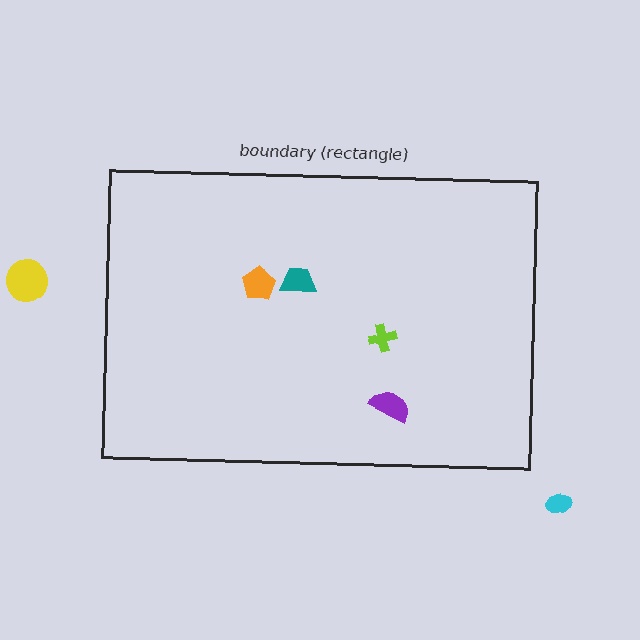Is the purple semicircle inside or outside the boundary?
Inside.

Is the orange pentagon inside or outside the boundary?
Inside.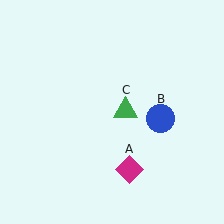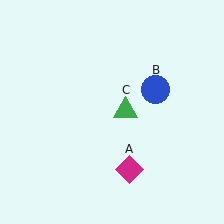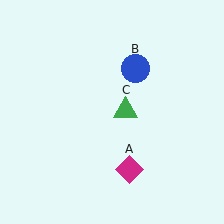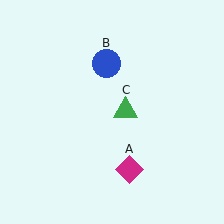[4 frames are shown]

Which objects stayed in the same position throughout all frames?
Magenta diamond (object A) and green triangle (object C) remained stationary.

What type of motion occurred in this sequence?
The blue circle (object B) rotated counterclockwise around the center of the scene.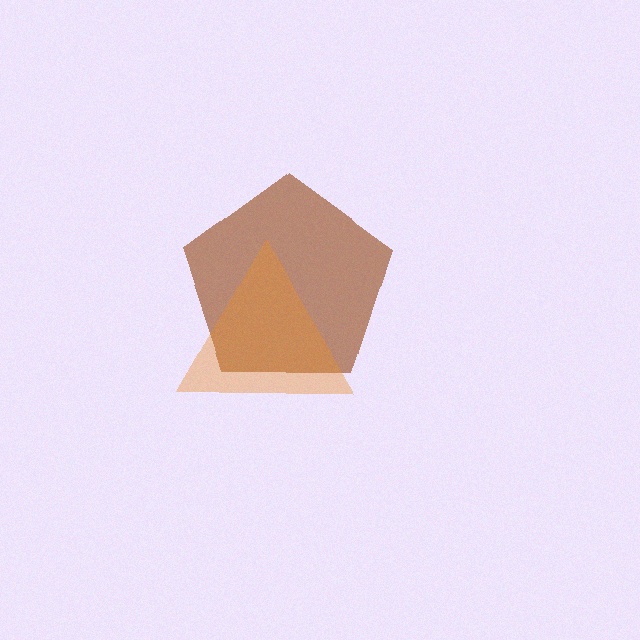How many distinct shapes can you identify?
There are 2 distinct shapes: a brown pentagon, an orange triangle.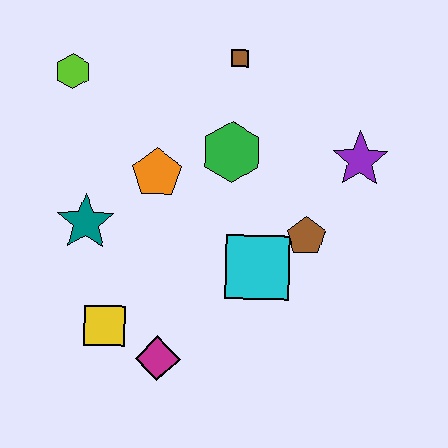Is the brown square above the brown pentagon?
Yes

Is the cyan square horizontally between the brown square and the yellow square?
No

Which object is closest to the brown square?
The green hexagon is closest to the brown square.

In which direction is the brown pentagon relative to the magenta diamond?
The brown pentagon is to the right of the magenta diamond.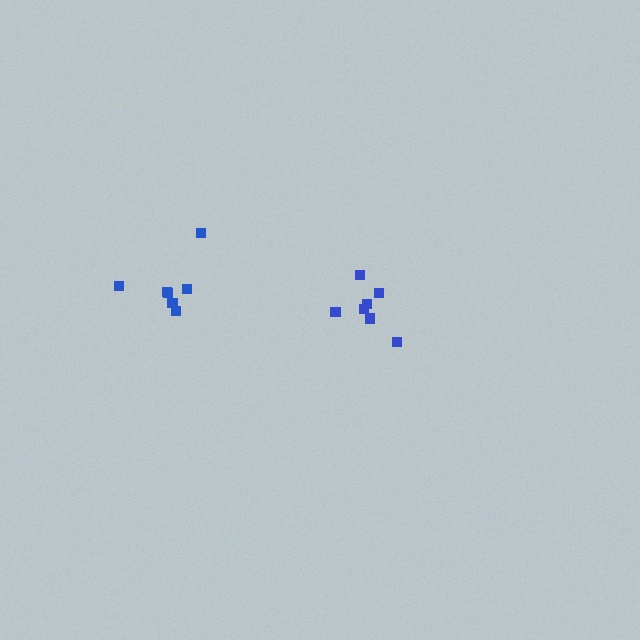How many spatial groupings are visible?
There are 2 spatial groupings.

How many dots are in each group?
Group 1: 7 dots, Group 2: 7 dots (14 total).